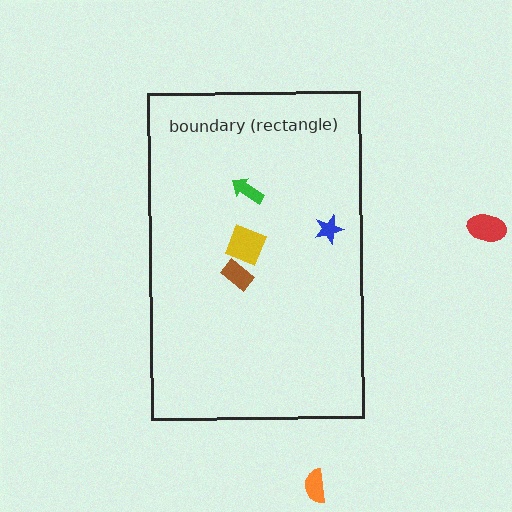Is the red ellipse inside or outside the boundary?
Outside.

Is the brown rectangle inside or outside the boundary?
Inside.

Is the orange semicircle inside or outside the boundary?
Outside.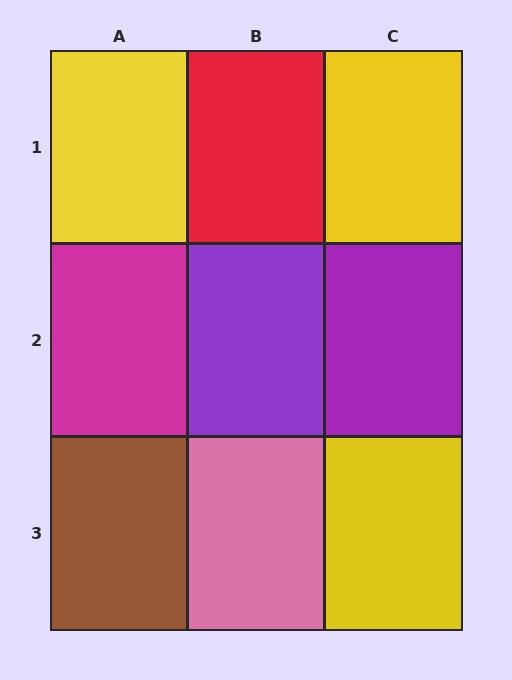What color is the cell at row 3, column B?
Pink.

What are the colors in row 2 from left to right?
Magenta, purple, purple.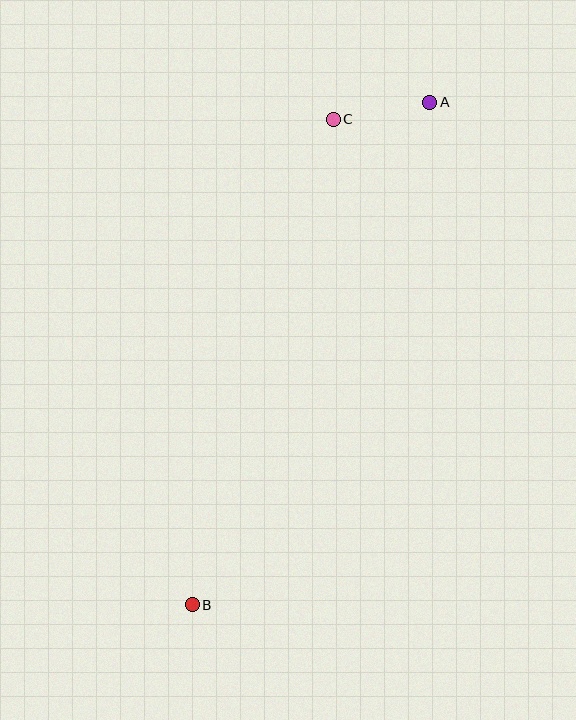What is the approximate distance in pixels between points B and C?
The distance between B and C is approximately 506 pixels.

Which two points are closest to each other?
Points A and C are closest to each other.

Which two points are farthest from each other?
Points A and B are farthest from each other.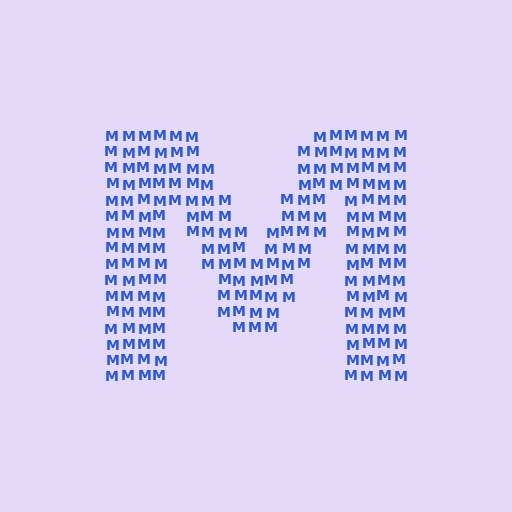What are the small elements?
The small elements are letter M's.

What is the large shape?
The large shape is the letter M.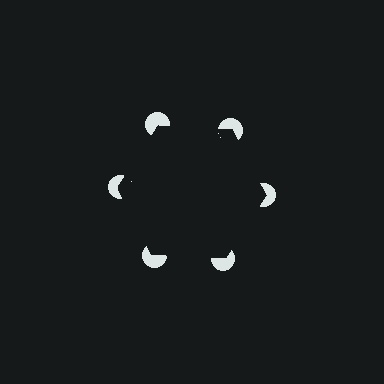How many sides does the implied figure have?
6 sides.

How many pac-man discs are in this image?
There are 6 — one at each vertex of the illusory hexagon.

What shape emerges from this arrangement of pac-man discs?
An illusory hexagon — its edges are inferred from the aligned wedge cuts in the pac-man discs, not physically drawn.